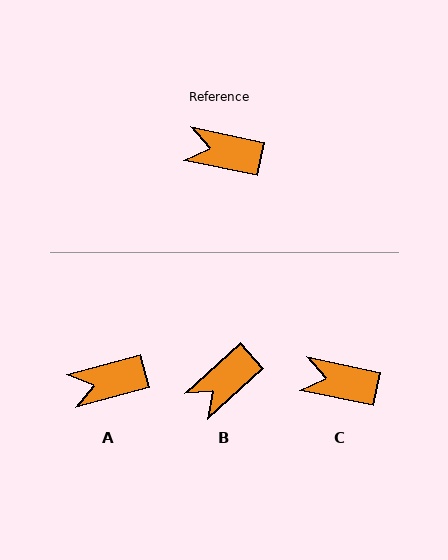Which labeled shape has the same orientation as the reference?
C.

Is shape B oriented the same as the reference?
No, it is off by about 54 degrees.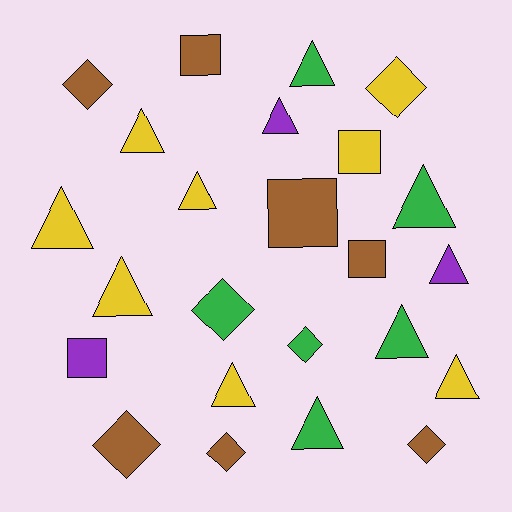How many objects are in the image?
There are 24 objects.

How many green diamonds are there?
There are 2 green diamonds.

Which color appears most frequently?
Yellow, with 8 objects.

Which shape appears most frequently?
Triangle, with 12 objects.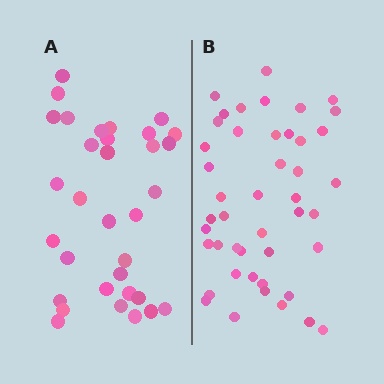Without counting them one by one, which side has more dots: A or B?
Region B (the right region) has more dots.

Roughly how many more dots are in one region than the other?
Region B has roughly 12 or so more dots than region A.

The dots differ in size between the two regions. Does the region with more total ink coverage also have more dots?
No. Region A has more total ink coverage because its dots are larger, but region B actually contains more individual dots. Total area can be misleading — the number of items is what matters here.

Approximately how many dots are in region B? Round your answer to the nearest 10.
About 40 dots. (The exact count is 45, which rounds to 40.)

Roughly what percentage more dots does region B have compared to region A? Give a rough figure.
About 35% more.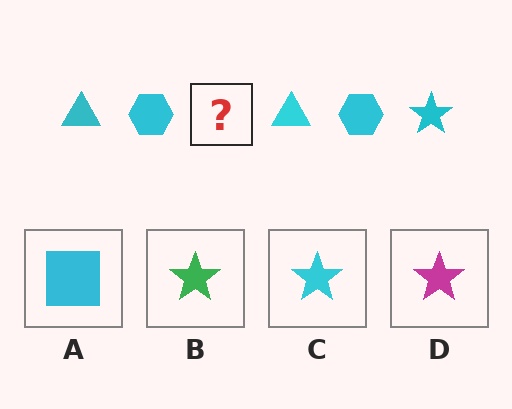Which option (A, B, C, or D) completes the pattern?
C.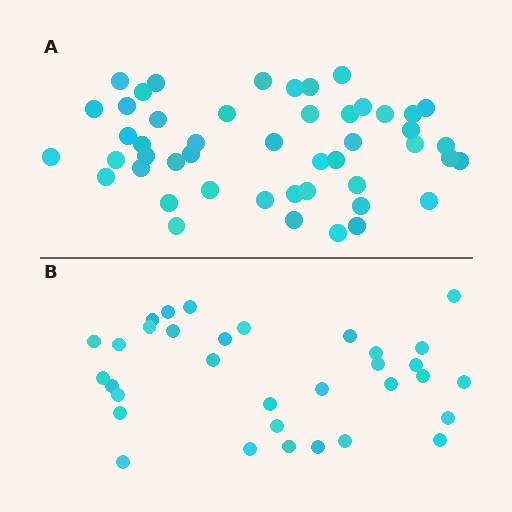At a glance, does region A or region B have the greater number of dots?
Region A (the top region) has more dots.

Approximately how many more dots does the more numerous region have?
Region A has approximately 15 more dots than region B.